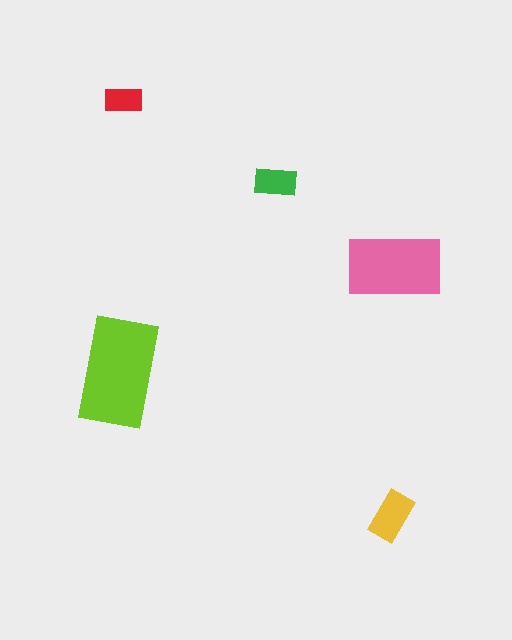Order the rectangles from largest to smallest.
the lime one, the pink one, the yellow one, the green one, the red one.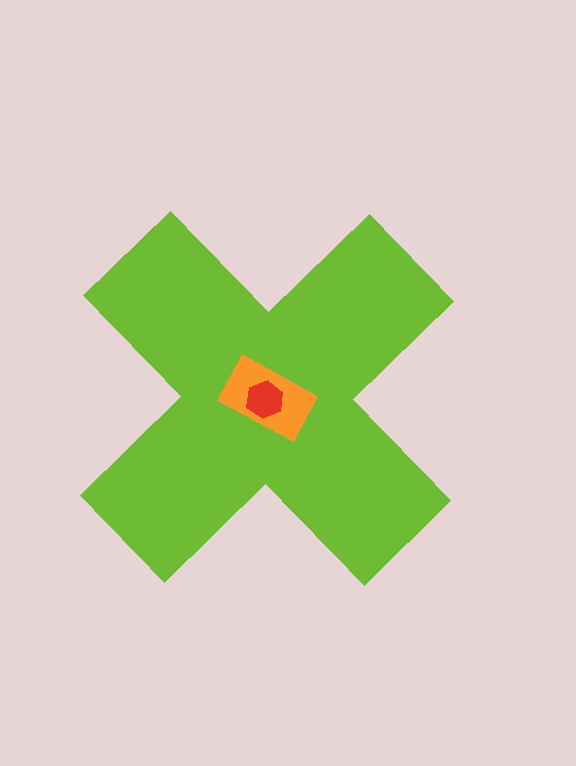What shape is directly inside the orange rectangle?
The red hexagon.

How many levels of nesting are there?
3.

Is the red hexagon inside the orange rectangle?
Yes.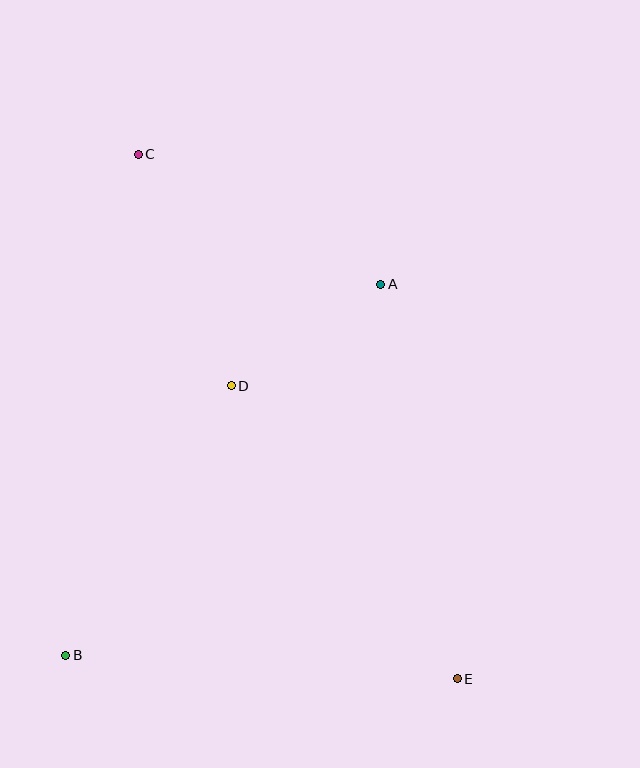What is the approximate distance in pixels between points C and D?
The distance between C and D is approximately 250 pixels.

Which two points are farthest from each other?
Points C and E are farthest from each other.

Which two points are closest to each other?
Points A and D are closest to each other.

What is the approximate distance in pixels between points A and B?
The distance between A and B is approximately 487 pixels.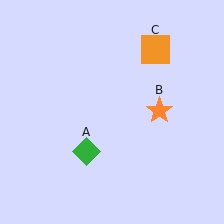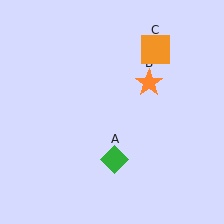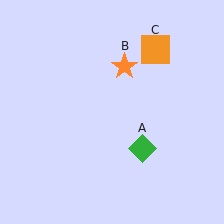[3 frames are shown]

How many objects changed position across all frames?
2 objects changed position: green diamond (object A), orange star (object B).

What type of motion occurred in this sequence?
The green diamond (object A), orange star (object B) rotated counterclockwise around the center of the scene.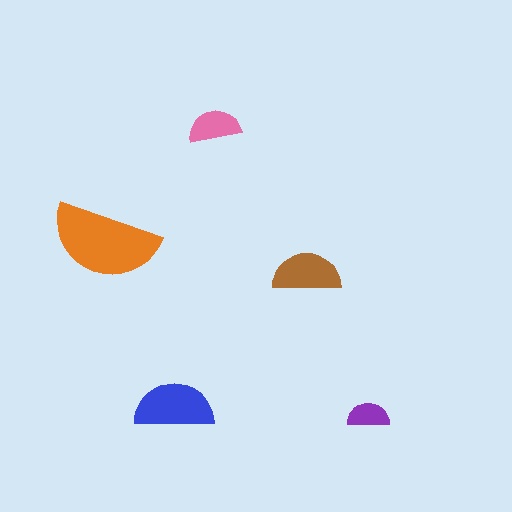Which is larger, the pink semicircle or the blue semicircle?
The blue one.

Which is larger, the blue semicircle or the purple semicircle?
The blue one.